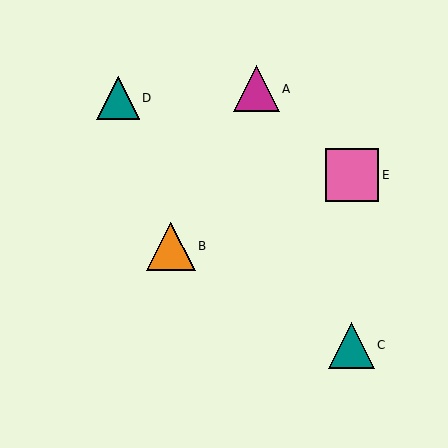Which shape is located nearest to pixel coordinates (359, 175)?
The pink square (labeled E) at (352, 175) is nearest to that location.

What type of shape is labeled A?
Shape A is a magenta triangle.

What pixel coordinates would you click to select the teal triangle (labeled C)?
Click at (352, 345) to select the teal triangle C.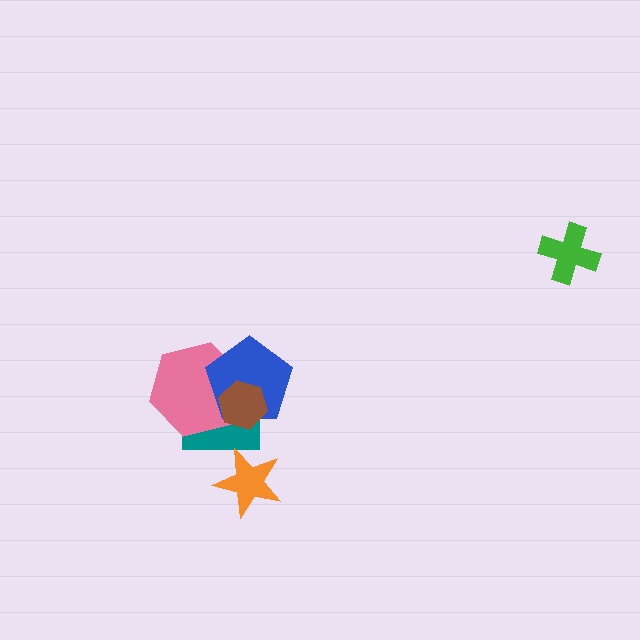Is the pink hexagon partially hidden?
Yes, it is partially covered by another shape.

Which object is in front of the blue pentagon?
The brown hexagon is in front of the blue pentagon.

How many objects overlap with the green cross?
0 objects overlap with the green cross.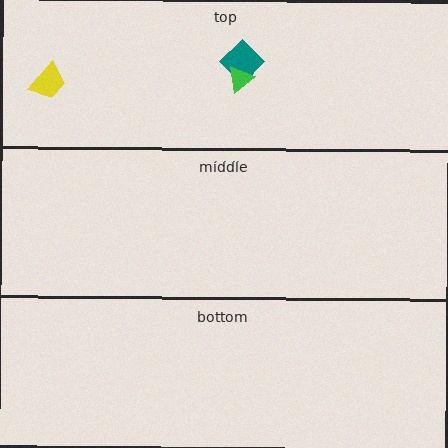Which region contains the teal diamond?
The top region.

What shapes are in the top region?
The teal diamond, the green triangle, the yellow trapezoid.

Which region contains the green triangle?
The top region.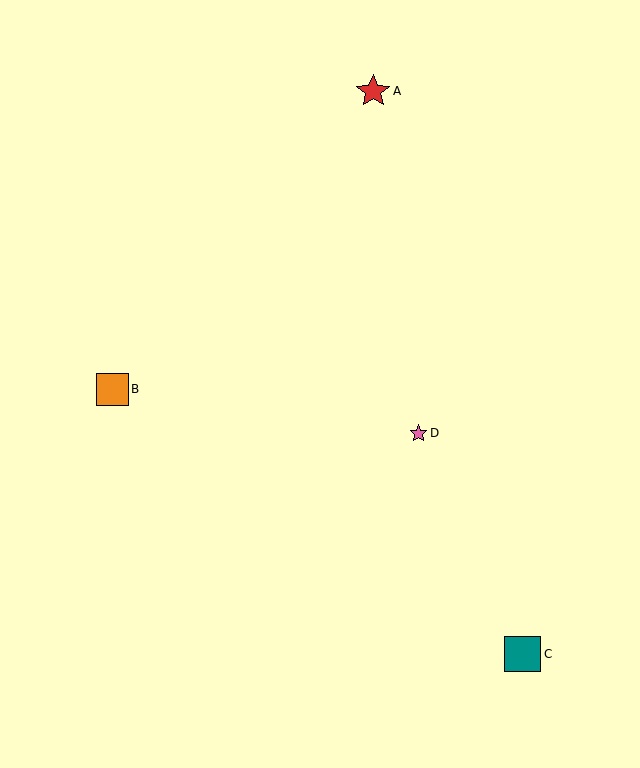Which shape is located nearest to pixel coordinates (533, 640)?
The teal square (labeled C) at (523, 654) is nearest to that location.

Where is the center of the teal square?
The center of the teal square is at (523, 654).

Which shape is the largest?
The teal square (labeled C) is the largest.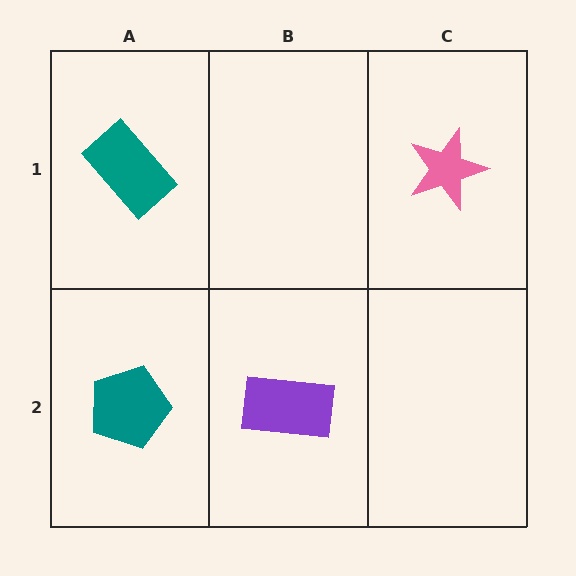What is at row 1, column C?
A pink star.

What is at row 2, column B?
A purple rectangle.